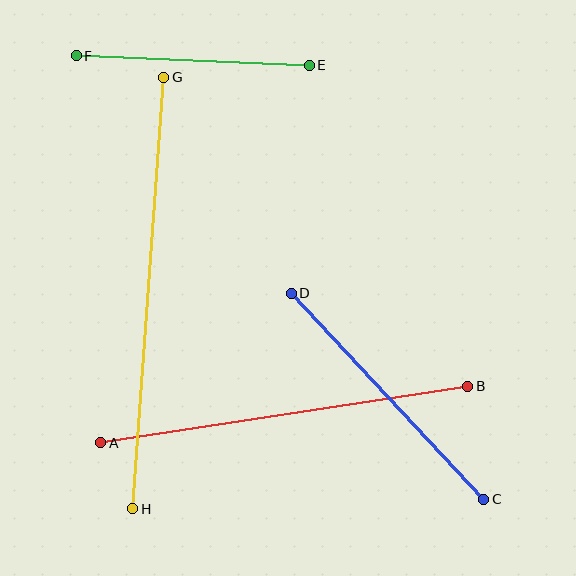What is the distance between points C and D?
The distance is approximately 282 pixels.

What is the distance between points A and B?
The distance is approximately 371 pixels.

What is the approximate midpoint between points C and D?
The midpoint is at approximately (388, 396) pixels.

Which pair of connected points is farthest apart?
Points G and H are farthest apart.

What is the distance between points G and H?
The distance is approximately 433 pixels.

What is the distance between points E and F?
The distance is approximately 233 pixels.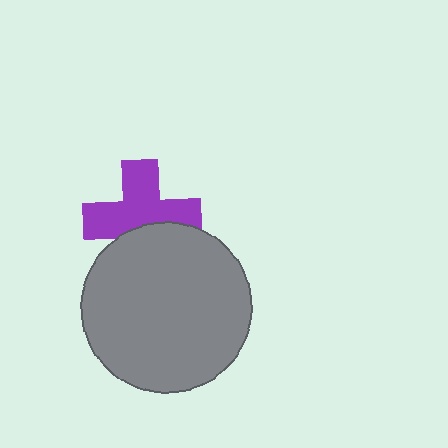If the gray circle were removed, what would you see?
You would see the complete purple cross.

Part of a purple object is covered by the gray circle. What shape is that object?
It is a cross.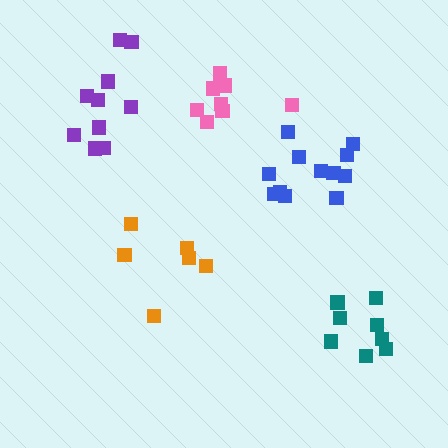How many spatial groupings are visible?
There are 5 spatial groupings.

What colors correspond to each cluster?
The clusters are colored: purple, blue, pink, orange, teal.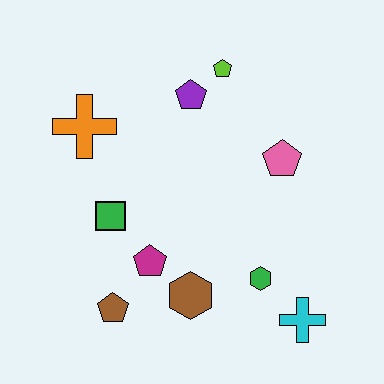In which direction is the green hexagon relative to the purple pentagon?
The green hexagon is below the purple pentagon.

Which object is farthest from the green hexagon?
The orange cross is farthest from the green hexagon.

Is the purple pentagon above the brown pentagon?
Yes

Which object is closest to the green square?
The magenta pentagon is closest to the green square.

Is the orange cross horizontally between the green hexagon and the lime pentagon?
No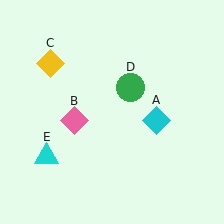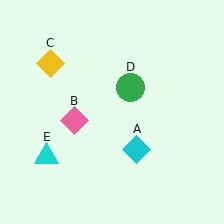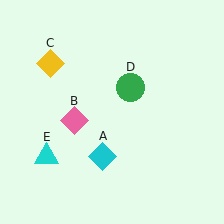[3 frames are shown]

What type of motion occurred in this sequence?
The cyan diamond (object A) rotated clockwise around the center of the scene.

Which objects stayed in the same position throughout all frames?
Pink diamond (object B) and yellow diamond (object C) and green circle (object D) and cyan triangle (object E) remained stationary.